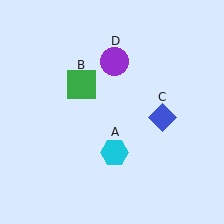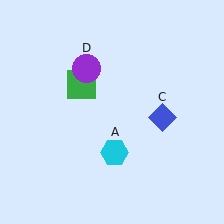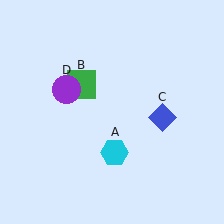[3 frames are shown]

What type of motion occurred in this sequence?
The purple circle (object D) rotated counterclockwise around the center of the scene.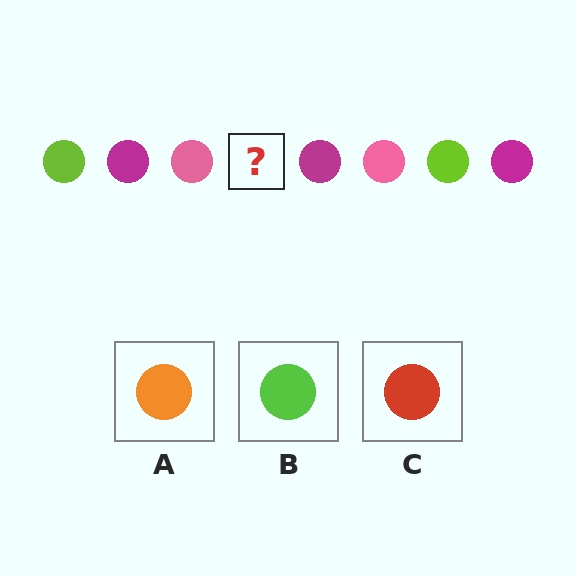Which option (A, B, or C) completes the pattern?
B.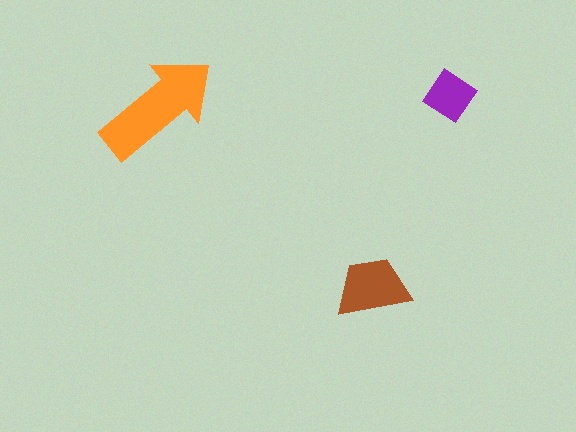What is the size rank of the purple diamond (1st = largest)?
3rd.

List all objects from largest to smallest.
The orange arrow, the brown trapezoid, the purple diamond.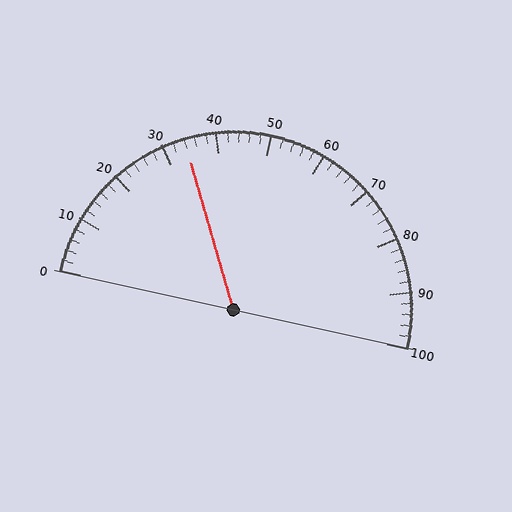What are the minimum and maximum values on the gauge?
The gauge ranges from 0 to 100.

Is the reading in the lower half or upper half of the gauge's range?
The reading is in the lower half of the range (0 to 100).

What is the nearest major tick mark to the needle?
The nearest major tick mark is 30.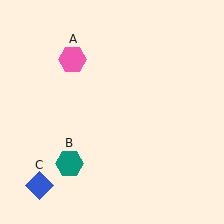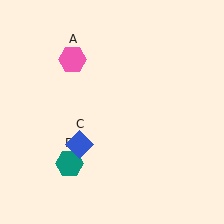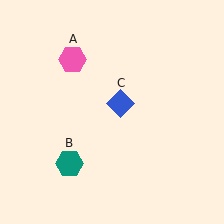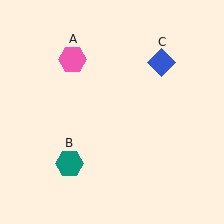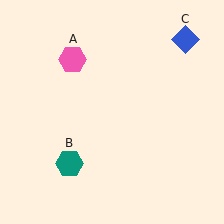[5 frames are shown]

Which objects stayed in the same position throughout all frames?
Pink hexagon (object A) and teal hexagon (object B) remained stationary.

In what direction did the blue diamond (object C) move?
The blue diamond (object C) moved up and to the right.